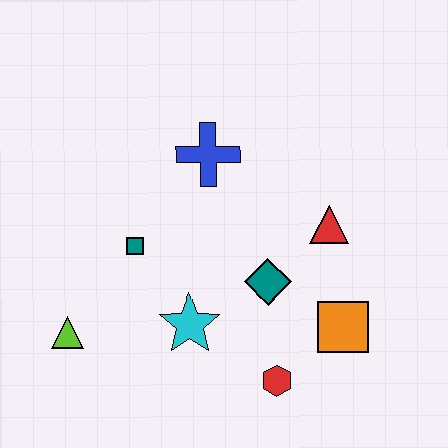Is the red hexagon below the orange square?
Yes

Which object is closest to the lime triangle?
The teal square is closest to the lime triangle.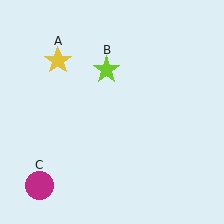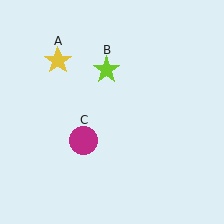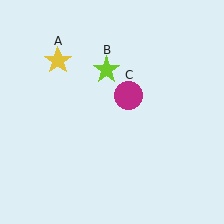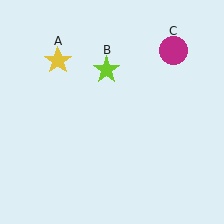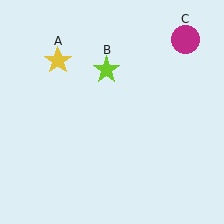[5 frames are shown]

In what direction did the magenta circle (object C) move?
The magenta circle (object C) moved up and to the right.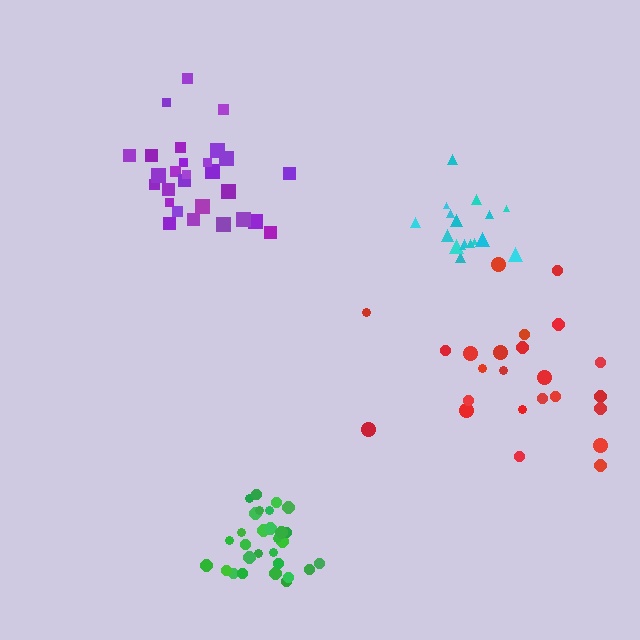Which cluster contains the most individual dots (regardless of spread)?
Green (29).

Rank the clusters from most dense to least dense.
green, cyan, purple, red.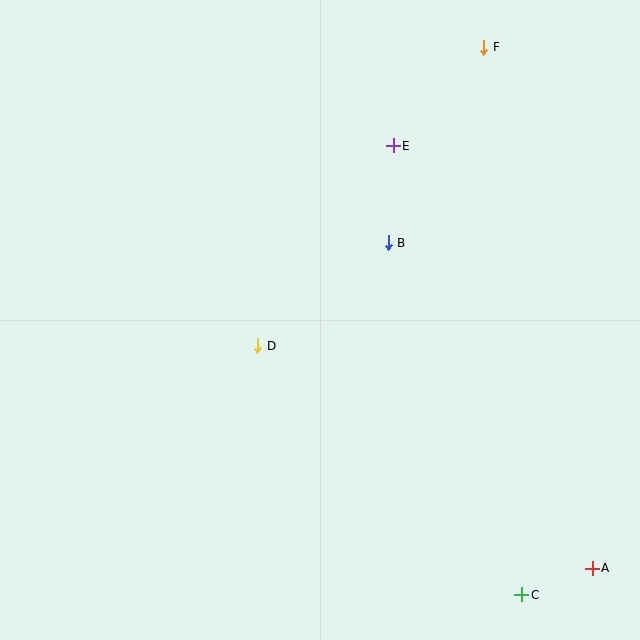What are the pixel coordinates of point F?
Point F is at (484, 47).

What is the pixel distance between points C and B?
The distance between C and B is 376 pixels.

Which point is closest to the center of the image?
Point D at (258, 346) is closest to the center.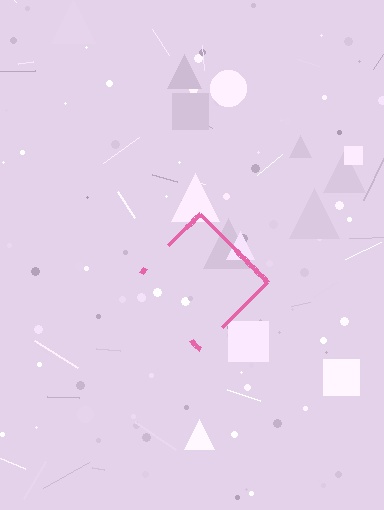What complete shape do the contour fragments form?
The contour fragments form a diamond.